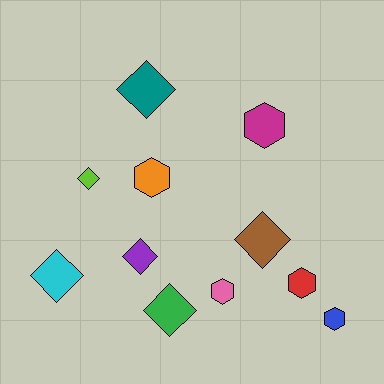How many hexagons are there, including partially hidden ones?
There are 5 hexagons.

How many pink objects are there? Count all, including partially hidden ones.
There is 1 pink object.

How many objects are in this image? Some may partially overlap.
There are 11 objects.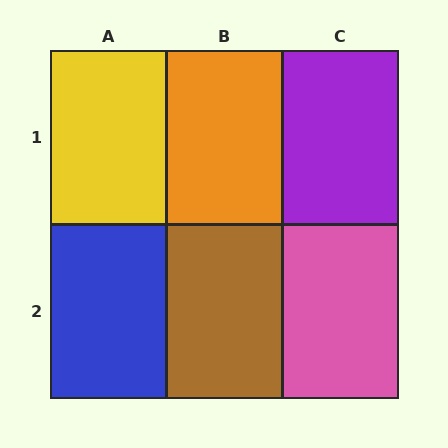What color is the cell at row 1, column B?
Orange.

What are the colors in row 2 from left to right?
Blue, brown, pink.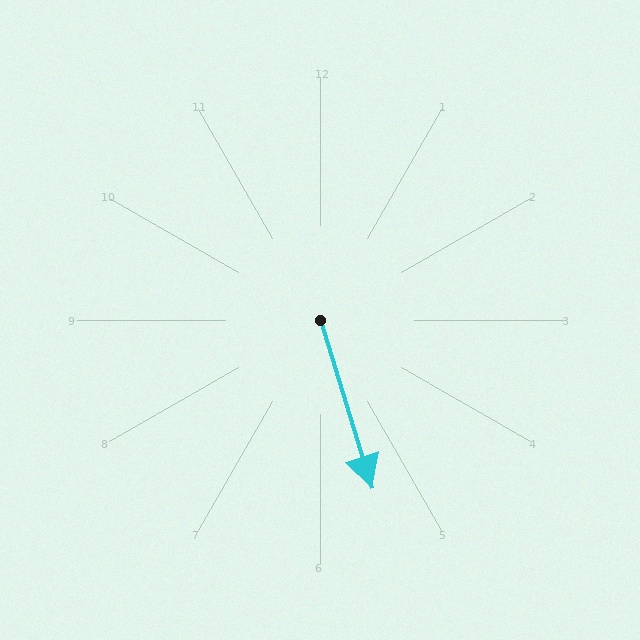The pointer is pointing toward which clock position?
Roughly 5 o'clock.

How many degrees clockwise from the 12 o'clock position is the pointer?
Approximately 163 degrees.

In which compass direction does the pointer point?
South.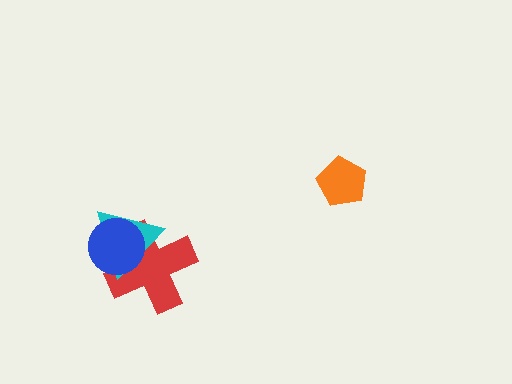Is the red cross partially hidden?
Yes, it is partially covered by another shape.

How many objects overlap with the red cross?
2 objects overlap with the red cross.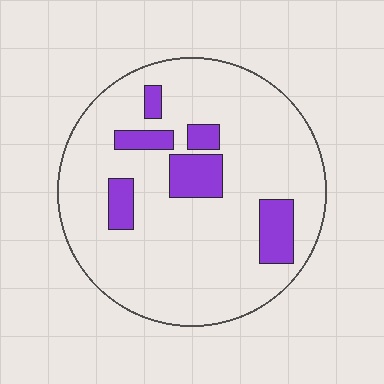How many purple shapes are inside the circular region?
6.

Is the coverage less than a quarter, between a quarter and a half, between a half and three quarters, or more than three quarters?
Less than a quarter.